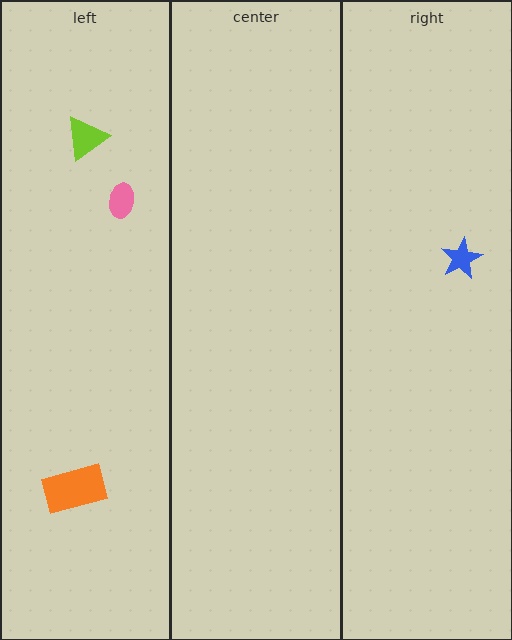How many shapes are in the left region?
3.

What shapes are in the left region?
The orange rectangle, the lime triangle, the pink ellipse.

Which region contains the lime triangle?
The left region.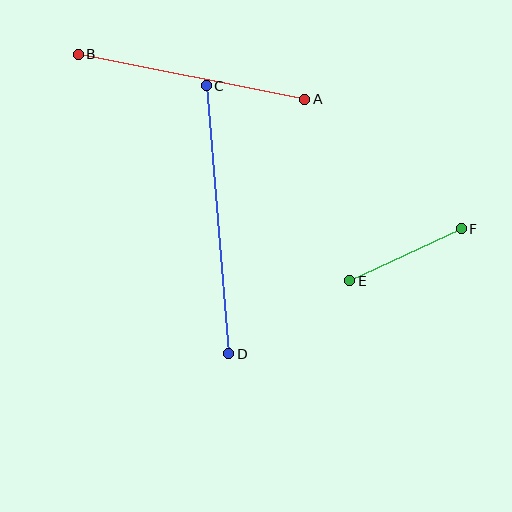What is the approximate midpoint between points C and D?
The midpoint is at approximately (218, 220) pixels.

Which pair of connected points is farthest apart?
Points C and D are farthest apart.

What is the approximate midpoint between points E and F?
The midpoint is at approximately (406, 255) pixels.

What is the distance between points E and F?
The distance is approximately 123 pixels.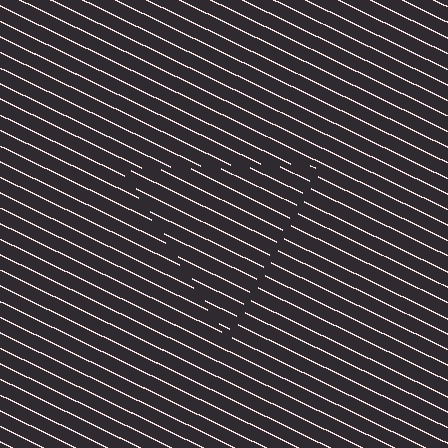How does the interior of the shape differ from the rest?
The interior of the shape contains the same grating, shifted by half a period — the contour is defined by the phase discontinuity where line-ends from the inner and outer gratings abut.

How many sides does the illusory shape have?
3 sides — the line-ends trace a triangle.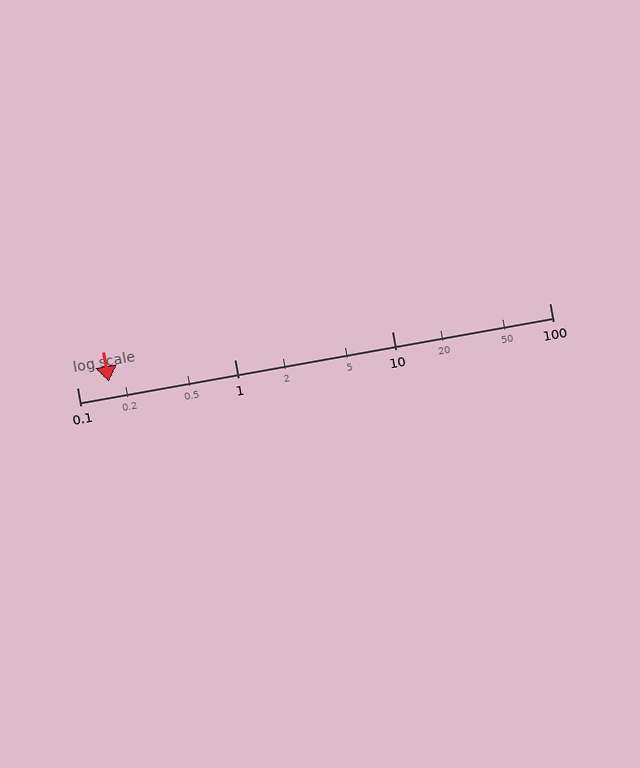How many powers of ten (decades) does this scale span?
The scale spans 3 decades, from 0.1 to 100.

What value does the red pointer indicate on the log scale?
The pointer indicates approximately 0.16.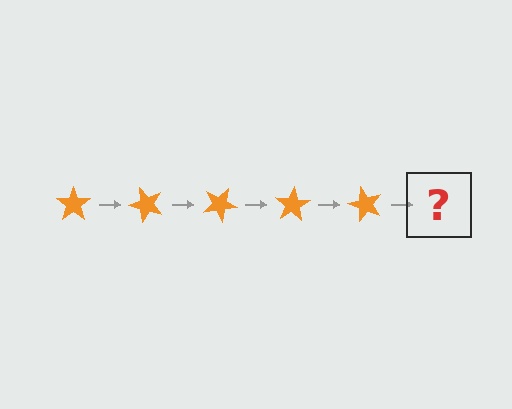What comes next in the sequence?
The next element should be an orange star rotated 250 degrees.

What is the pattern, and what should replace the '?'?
The pattern is that the star rotates 50 degrees each step. The '?' should be an orange star rotated 250 degrees.